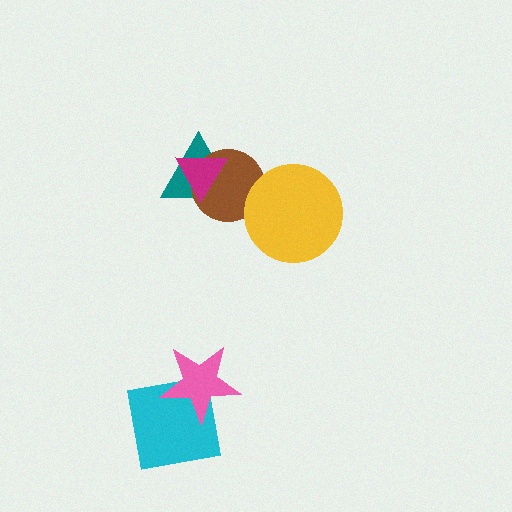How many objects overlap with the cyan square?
1 object overlaps with the cyan square.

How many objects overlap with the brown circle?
3 objects overlap with the brown circle.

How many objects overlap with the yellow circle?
1 object overlaps with the yellow circle.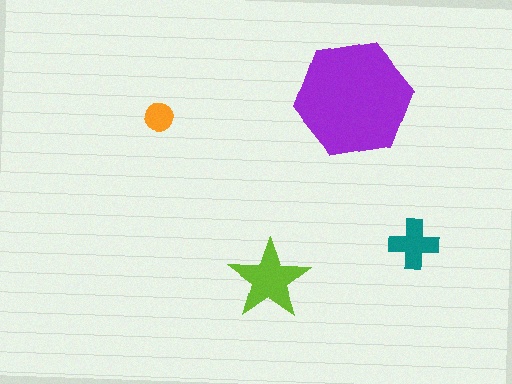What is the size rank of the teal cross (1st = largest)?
3rd.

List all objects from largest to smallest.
The purple hexagon, the lime star, the teal cross, the orange circle.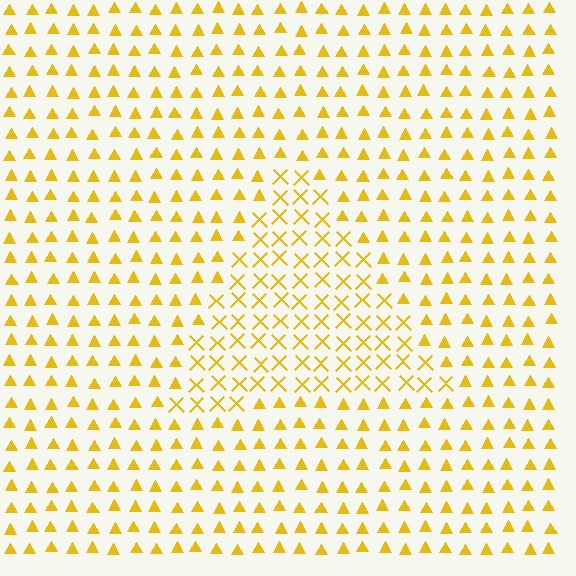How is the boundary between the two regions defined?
The boundary is defined by a change in element shape: X marks inside vs. triangles outside. All elements share the same color and spacing.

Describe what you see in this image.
The image is filled with small yellow elements arranged in a uniform grid. A triangle-shaped region contains X marks, while the surrounding area contains triangles. The boundary is defined purely by the change in element shape.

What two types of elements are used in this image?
The image uses X marks inside the triangle region and triangles outside it.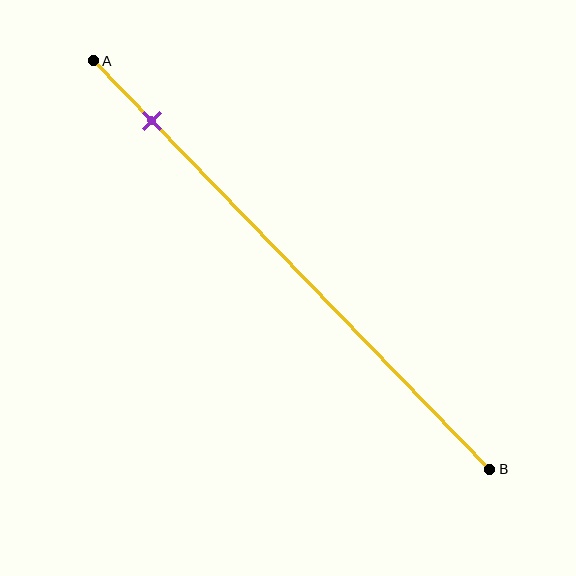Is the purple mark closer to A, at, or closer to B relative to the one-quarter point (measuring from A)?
The purple mark is closer to point A than the one-quarter point of segment AB.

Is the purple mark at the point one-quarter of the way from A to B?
No, the mark is at about 15% from A, not at the 25% one-quarter point.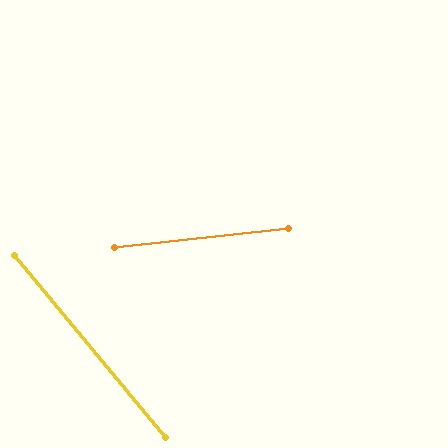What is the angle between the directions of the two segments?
Approximately 57 degrees.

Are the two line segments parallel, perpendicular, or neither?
Neither parallel nor perpendicular — they differ by about 57°.